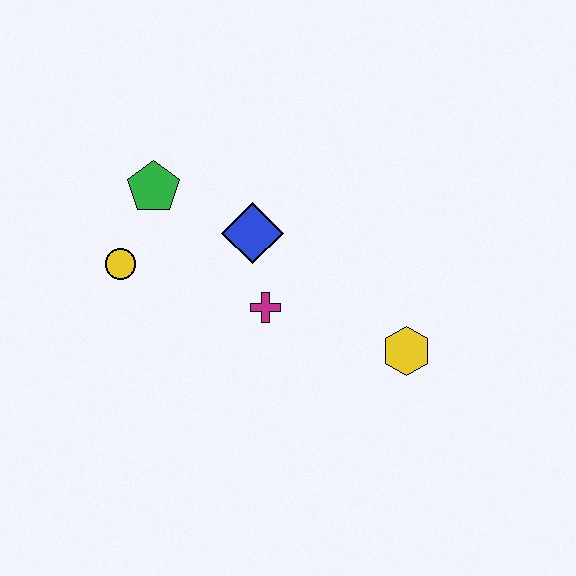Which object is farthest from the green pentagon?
The yellow hexagon is farthest from the green pentagon.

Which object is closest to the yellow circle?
The green pentagon is closest to the yellow circle.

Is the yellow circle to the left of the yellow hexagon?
Yes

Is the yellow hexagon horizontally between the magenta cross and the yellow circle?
No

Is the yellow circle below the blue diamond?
Yes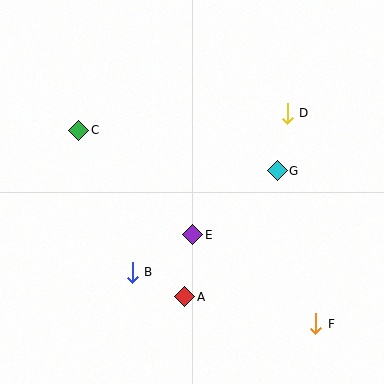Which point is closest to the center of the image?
Point E at (193, 235) is closest to the center.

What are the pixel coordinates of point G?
Point G is at (277, 171).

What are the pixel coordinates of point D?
Point D is at (287, 113).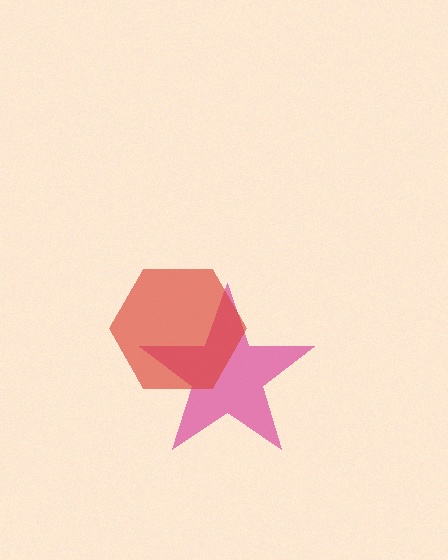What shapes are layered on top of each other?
The layered shapes are: a magenta star, a red hexagon.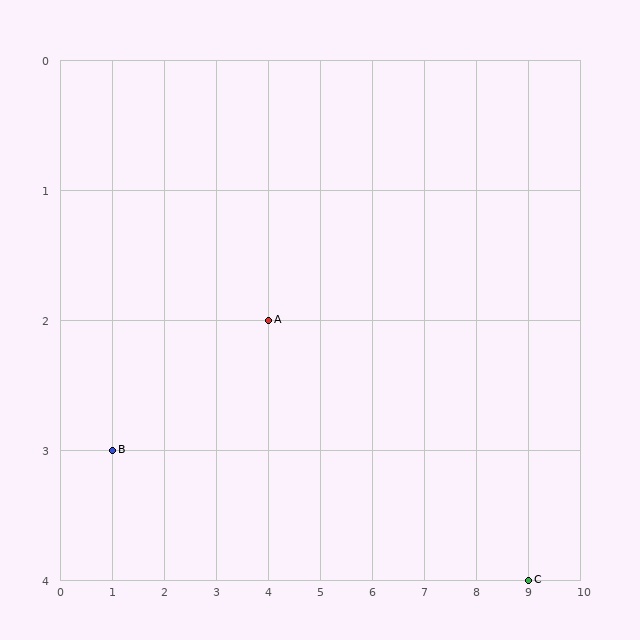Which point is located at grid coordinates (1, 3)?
Point B is at (1, 3).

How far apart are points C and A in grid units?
Points C and A are 5 columns and 2 rows apart (about 5.4 grid units diagonally).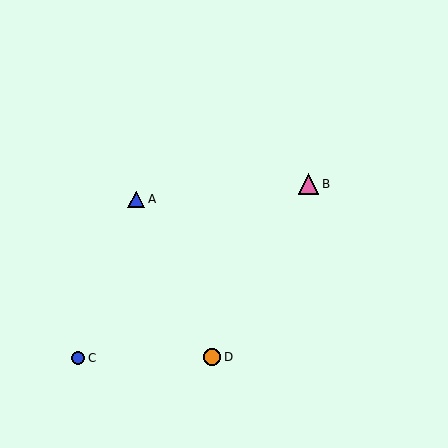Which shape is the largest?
The pink triangle (labeled B) is the largest.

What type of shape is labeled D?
Shape D is an orange circle.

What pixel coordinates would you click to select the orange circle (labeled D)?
Click at (212, 357) to select the orange circle D.